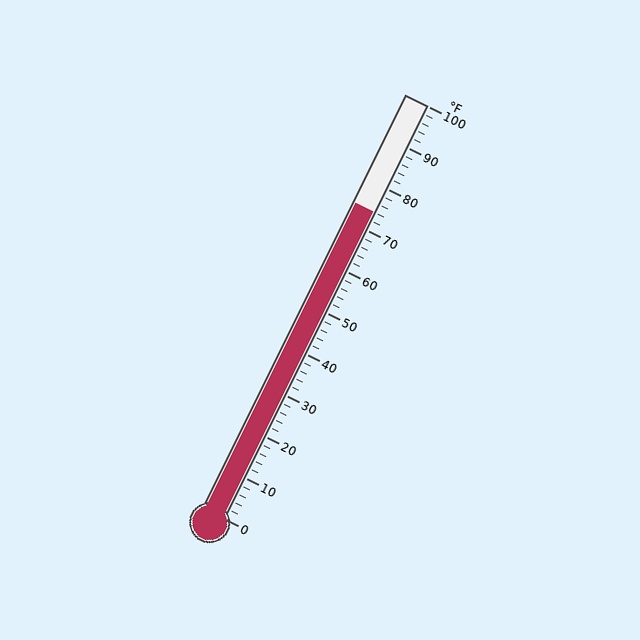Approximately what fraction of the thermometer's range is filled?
The thermometer is filled to approximately 75% of its range.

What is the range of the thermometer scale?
The thermometer scale ranges from 0°F to 100°F.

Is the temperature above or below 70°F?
The temperature is above 70°F.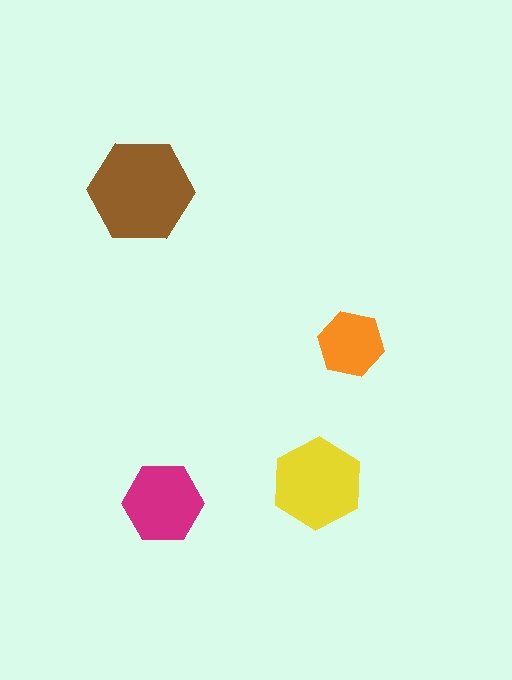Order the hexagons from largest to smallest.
the brown one, the yellow one, the magenta one, the orange one.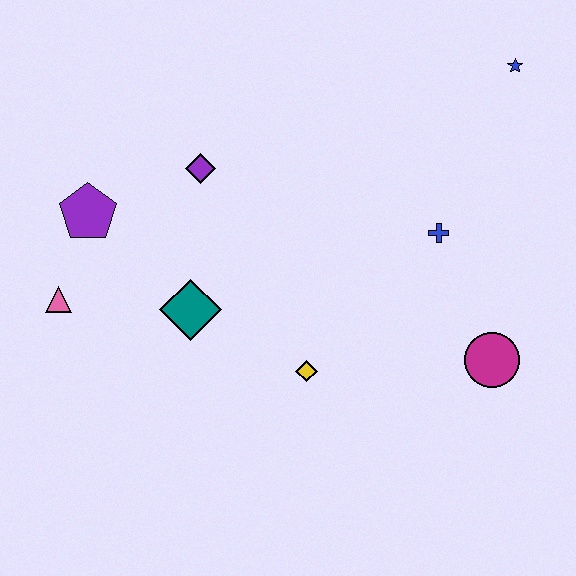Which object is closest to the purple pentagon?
The pink triangle is closest to the purple pentagon.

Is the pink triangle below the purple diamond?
Yes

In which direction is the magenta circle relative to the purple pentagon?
The magenta circle is to the right of the purple pentagon.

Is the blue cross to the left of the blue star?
Yes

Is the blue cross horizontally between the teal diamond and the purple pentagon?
No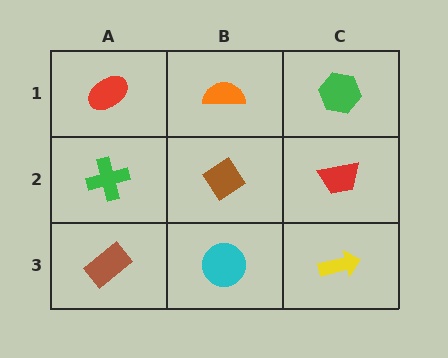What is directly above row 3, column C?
A red trapezoid.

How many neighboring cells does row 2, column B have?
4.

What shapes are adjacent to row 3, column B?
A brown diamond (row 2, column B), a brown rectangle (row 3, column A), a yellow arrow (row 3, column C).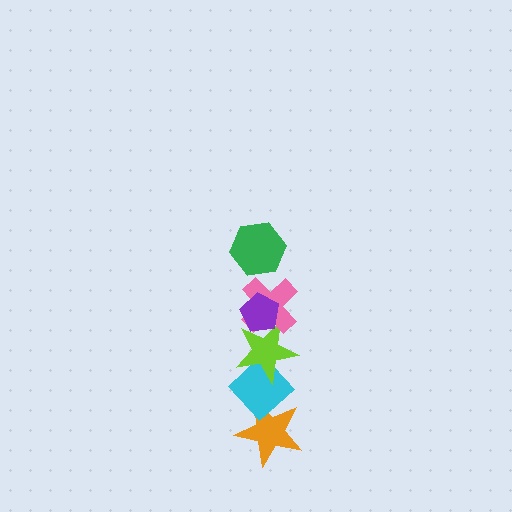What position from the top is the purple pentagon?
The purple pentagon is 2nd from the top.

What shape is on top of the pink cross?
The purple pentagon is on top of the pink cross.